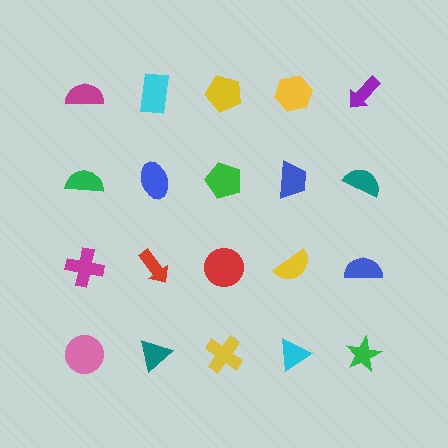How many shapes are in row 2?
5 shapes.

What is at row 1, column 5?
A purple arrow.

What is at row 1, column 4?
A yellow hexagon.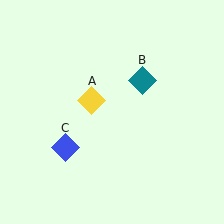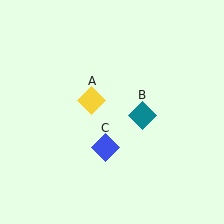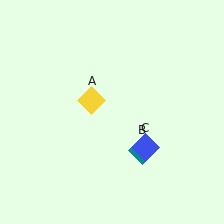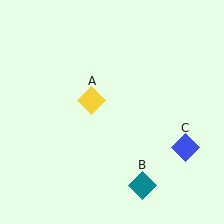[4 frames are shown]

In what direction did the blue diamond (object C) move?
The blue diamond (object C) moved right.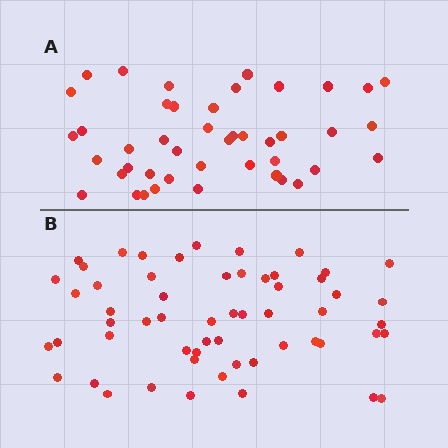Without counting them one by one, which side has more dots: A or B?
Region B (the bottom region) has more dots.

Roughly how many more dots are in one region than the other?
Region B has approximately 15 more dots than region A.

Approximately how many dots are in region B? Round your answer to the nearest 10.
About 60 dots. (The exact count is 57, which rounds to 60.)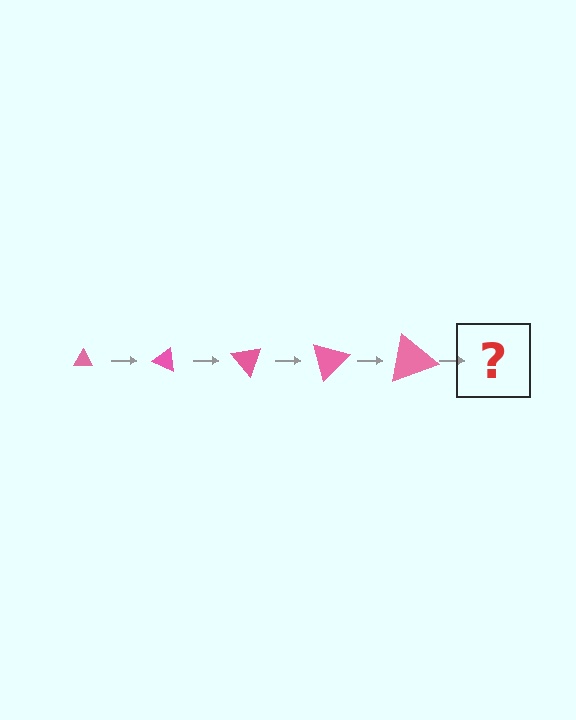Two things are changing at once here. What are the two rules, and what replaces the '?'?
The two rules are that the triangle grows larger each step and it rotates 25 degrees each step. The '?' should be a triangle, larger than the previous one and rotated 125 degrees from the start.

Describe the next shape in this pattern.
It should be a triangle, larger than the previous one and rotated 125 degrees from the start.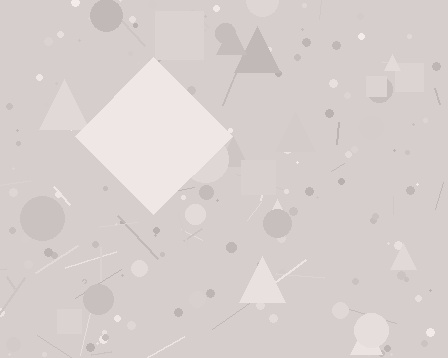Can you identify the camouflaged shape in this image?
The camouflaged shape is a diamond.